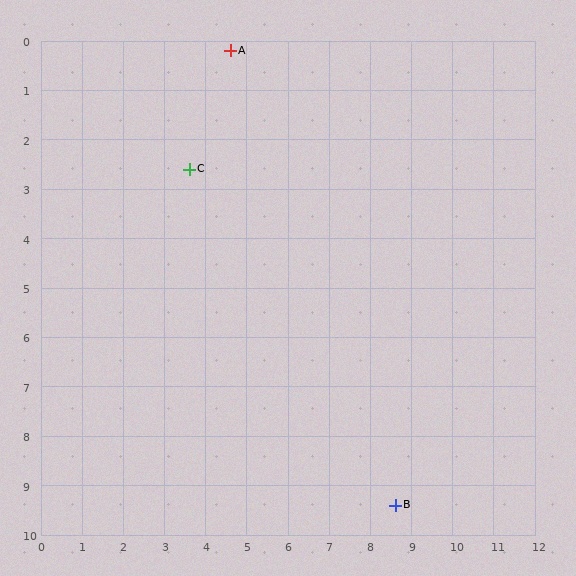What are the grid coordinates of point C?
Point C is at approximately (3.6, 2.6).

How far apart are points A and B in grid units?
Points A and B are about 10.0 grid units apart.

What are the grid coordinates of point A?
Point A is at approximately (4.6, 0.2).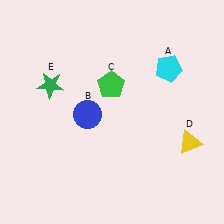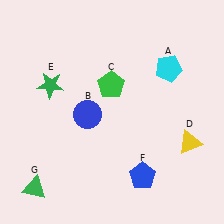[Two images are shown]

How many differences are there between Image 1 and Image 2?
There are 2 differences between the two images.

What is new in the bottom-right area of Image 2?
A blue pentagon (F) was added in the bottom-right area of Image 2.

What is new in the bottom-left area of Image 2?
A green triangle (G) was added in the bottom-left area of Image 2.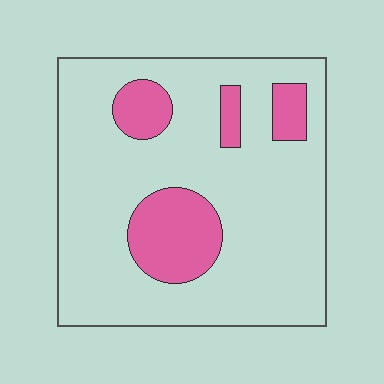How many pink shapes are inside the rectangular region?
4.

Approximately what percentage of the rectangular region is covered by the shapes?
Approximately 20%.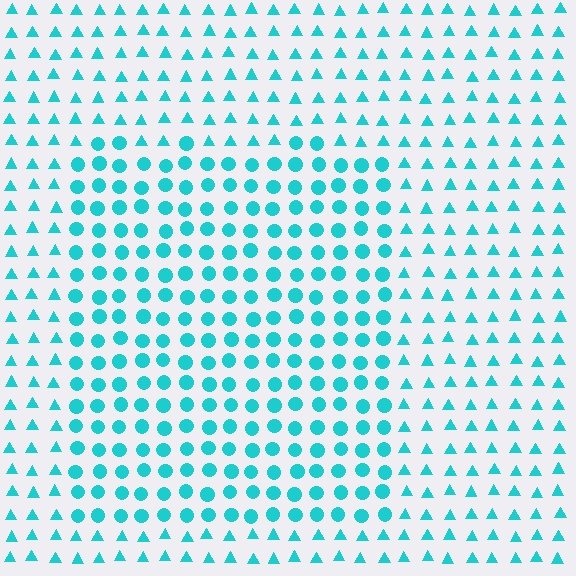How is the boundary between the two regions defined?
The boundary is defined by a change in element shape: circles inside vs. triangles outside. All elements share the same color and spacing.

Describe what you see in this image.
The image is filled with small cyan elements arranged in a uniform grid. A rectangle-shaped region contains circles, while the surrounding area contains triangles. The boundary is defined purely by the change in element shape.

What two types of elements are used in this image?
The image uses circles inside the rectangle region and triangles outside it.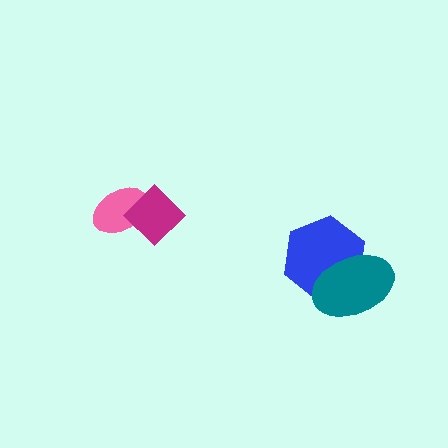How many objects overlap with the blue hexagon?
1 object overlaps with the blue hexagon.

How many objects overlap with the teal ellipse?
1 object overlaps with the teal ellipse.